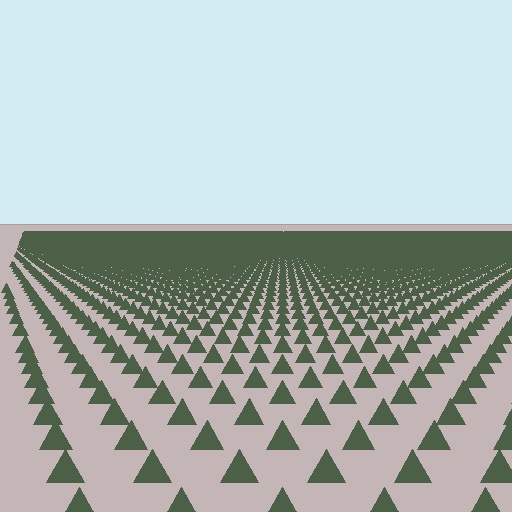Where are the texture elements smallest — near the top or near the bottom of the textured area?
Near the top.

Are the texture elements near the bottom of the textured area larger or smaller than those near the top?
Larger. Near the bottom, elements are closer to the viewer and appear at a bigger on-screen size.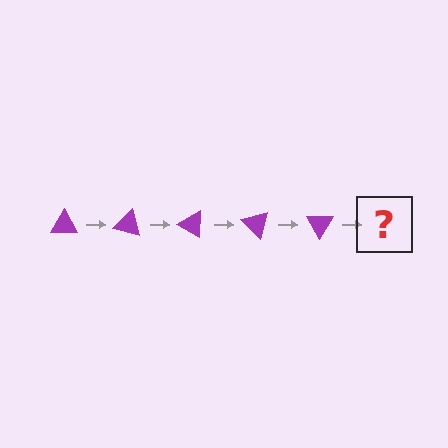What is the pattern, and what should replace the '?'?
The pattern is that the triangle rotates 15 degrees each step. The '?' should be a purple triangle rotated 75 degrees.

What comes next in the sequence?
The next element should be a purple triangle rotated 75 degrees.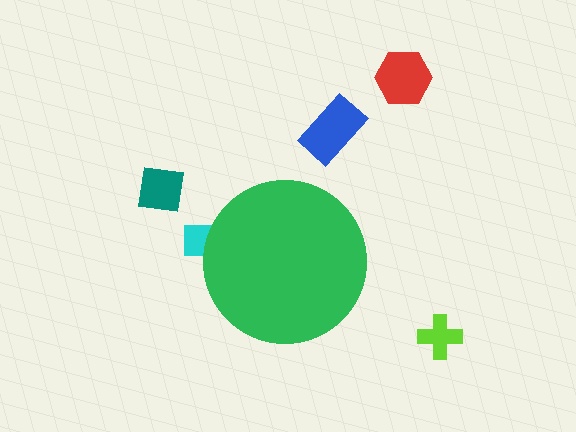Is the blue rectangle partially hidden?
No, the blue rectangle is fully visible.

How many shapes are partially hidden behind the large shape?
1 shape is partially hidden.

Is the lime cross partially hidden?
No, the lime cross is fully visible.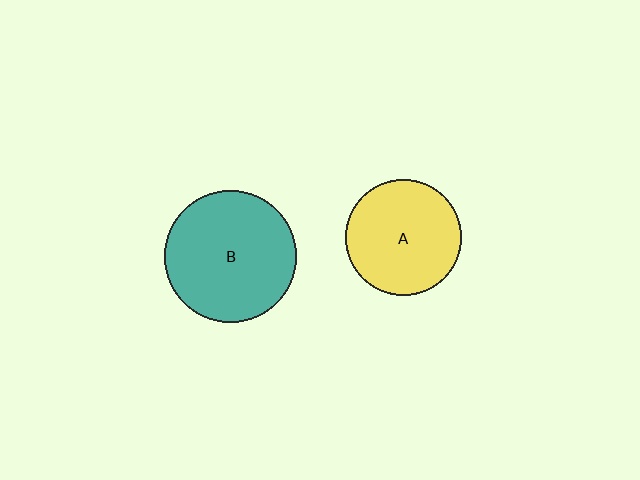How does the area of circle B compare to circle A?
Approximately 1.3 times.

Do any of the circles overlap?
No, none of the circles overlap.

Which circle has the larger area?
Circle B (teal).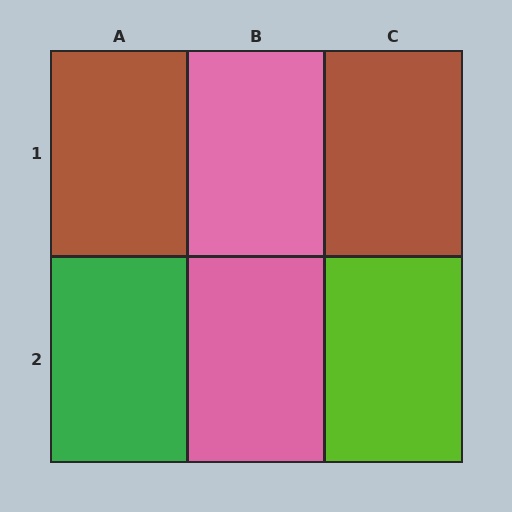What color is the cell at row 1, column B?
Pink.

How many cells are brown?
2 cells are brown.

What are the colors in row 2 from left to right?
Green, pink, lime.